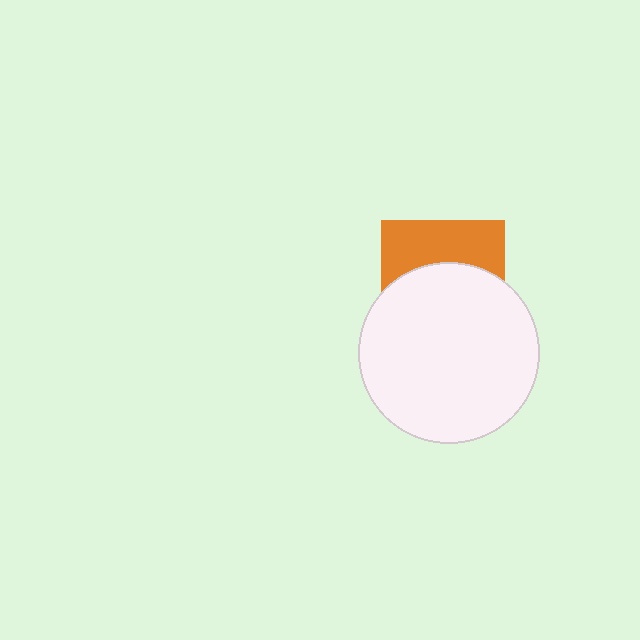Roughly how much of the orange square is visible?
A small part of it is visible (roughly 40%).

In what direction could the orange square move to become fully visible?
The orange square could move up. That would shift it out from behind the white circle entirely.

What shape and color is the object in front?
The object in front is a white circle.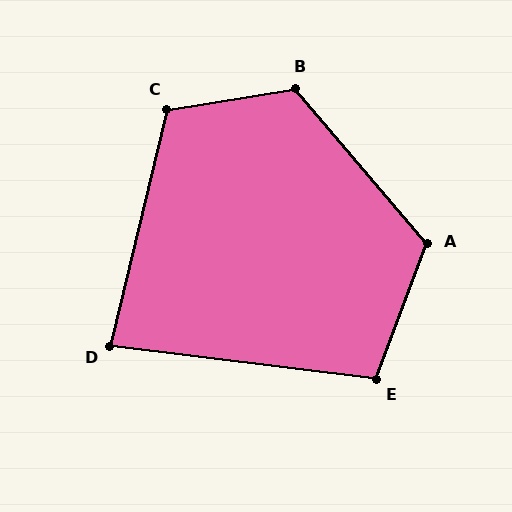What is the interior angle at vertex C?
Approximately 113 degrees (obtuse).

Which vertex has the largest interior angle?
B, at approximately 121 degrees.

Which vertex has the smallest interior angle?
D, at approximately 84 degrees.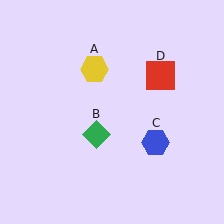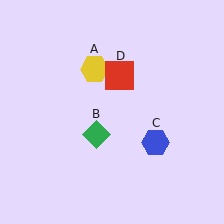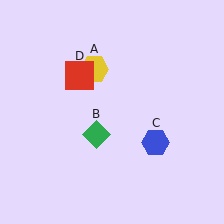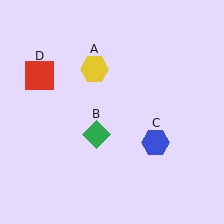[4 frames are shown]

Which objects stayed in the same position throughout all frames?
Yellow hexagon (object A) and green diamond (object B) and blue hexagon (object C) remained stationary.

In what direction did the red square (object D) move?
The red square (object D) moved left.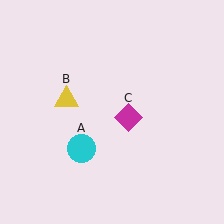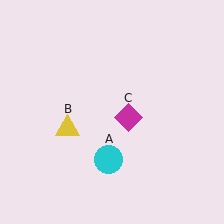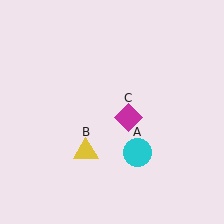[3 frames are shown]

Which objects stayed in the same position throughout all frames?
Magenta diamond (object C) remained stationary.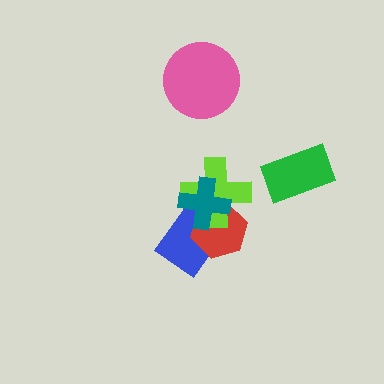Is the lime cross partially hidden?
Yes, it is partially covered by another shape.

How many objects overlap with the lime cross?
3 objects overlap with the lime cross.